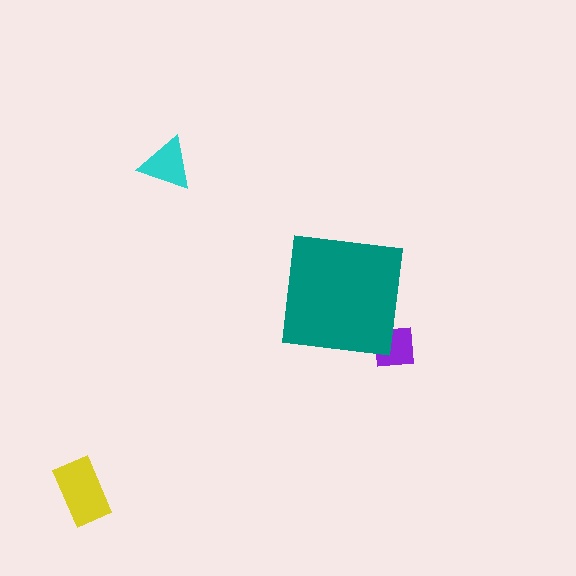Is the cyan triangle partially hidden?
No, the cyan triangle is fully visible.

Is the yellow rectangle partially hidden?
No, the yellow rectangle is fully visible.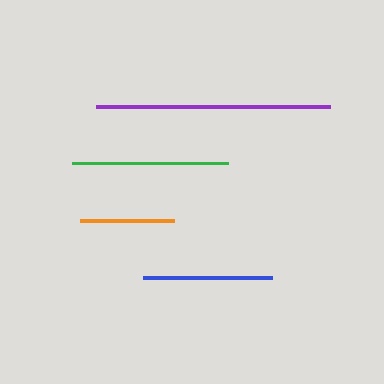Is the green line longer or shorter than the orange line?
The green line is longer than the orange line.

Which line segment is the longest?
The purple line is the longest at approximately 234 pixels.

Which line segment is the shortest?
The orange line is the shortest at approximately 94 pixels.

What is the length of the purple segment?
The purple segment is approximately 234 pixels long.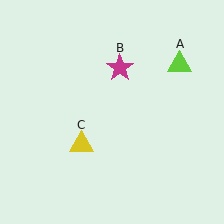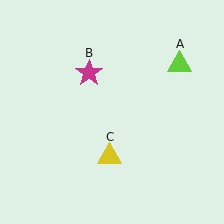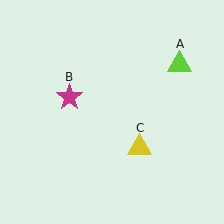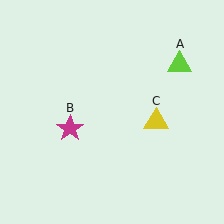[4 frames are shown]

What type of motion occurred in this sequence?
The magenta star (object B), yellow triangle (object C) rotated counterclockwise around the center of the scene.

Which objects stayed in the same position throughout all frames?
Lime triangle (object A) remained stationary.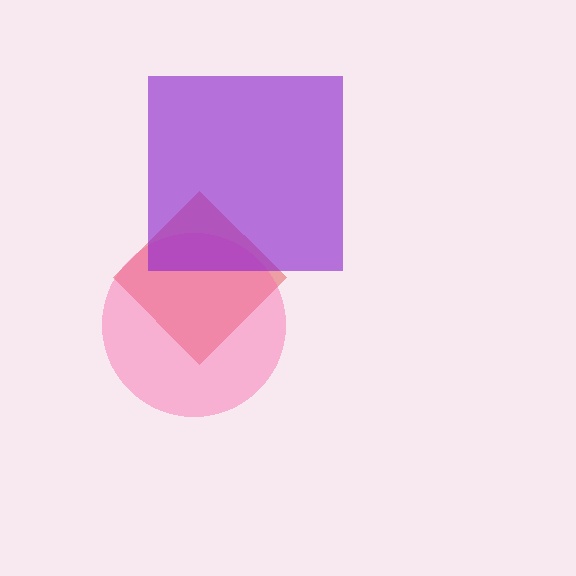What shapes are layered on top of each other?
The layered shapes are: a red diamond, a pink circle, a purple square.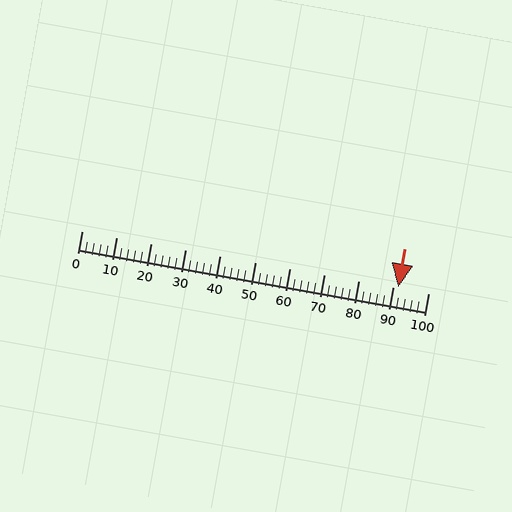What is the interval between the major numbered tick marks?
The major tick marks are spaced 10 units apart.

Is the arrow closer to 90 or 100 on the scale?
The arrow is closer to 90.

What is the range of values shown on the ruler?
The ruler shows values from 0 to 100.